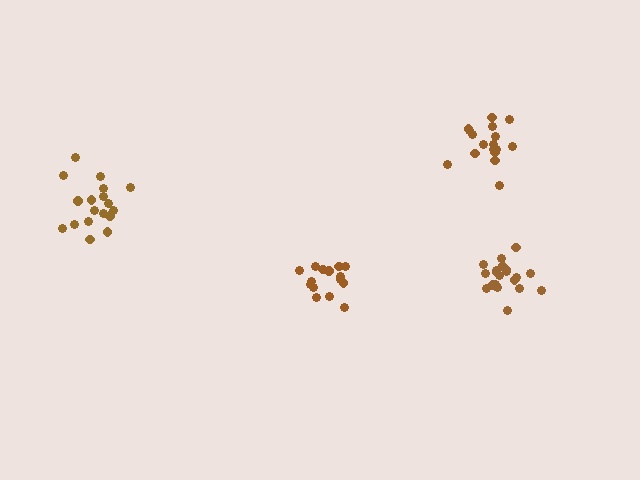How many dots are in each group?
Group 1: 15 dots, Group 2: 18 dots, Group 3: 18 dots, Group 4: 20 dots (71 total).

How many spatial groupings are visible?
There are 4 spatial groupings.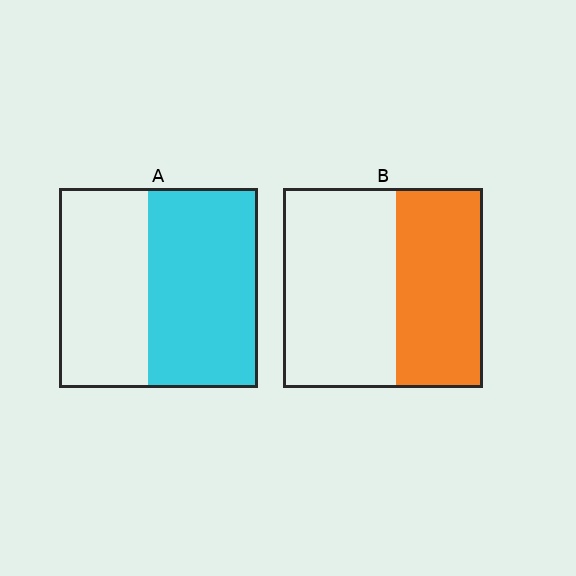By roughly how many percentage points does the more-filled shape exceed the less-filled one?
By roughly 10 percentage points (A over B).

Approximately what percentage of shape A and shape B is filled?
A is approximately 55% and B is approximately 45%.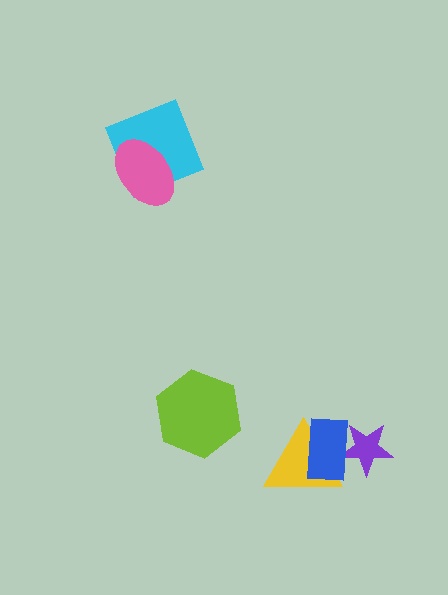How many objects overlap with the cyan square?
1 object overlaps with the cyan square.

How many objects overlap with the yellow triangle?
2 objects overlap with the yellow triangle.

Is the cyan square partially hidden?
Yes, it is partially covered by another shape.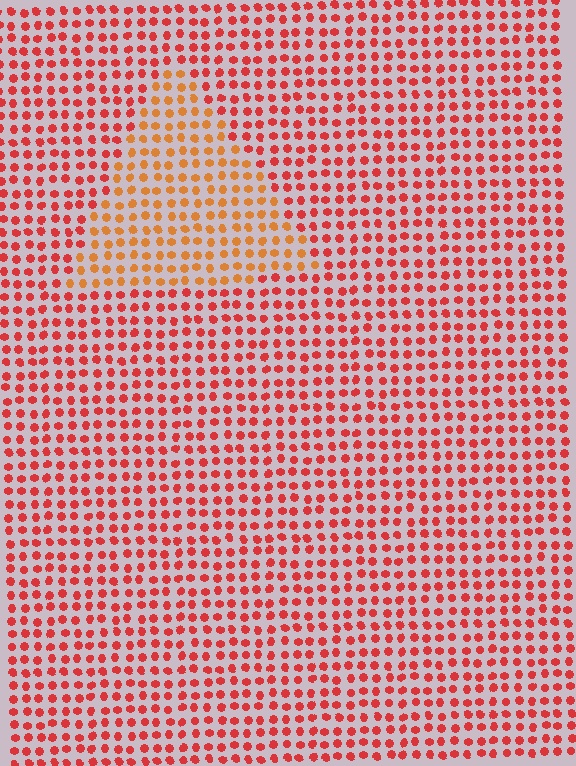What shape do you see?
I see a triangle.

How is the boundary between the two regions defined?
The boundary is defined purely by a slight shift in hue (about 31 degrees). Spacing, size, and orientation are identical on both sides.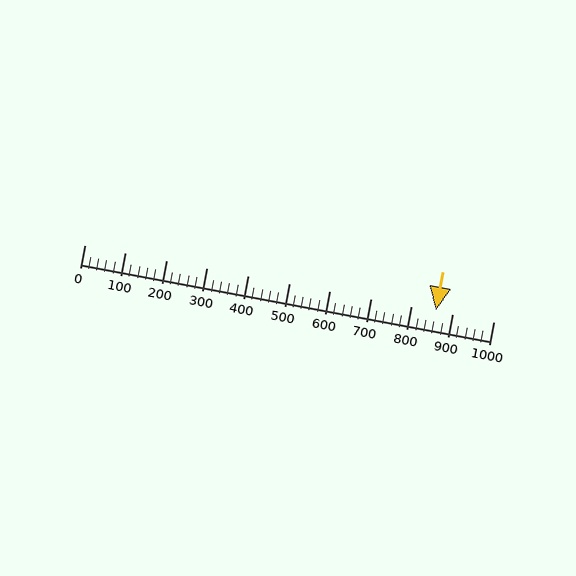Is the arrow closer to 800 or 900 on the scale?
The arrow is closer to 900.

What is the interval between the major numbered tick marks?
The major tick marks are spaced 100 units apart.